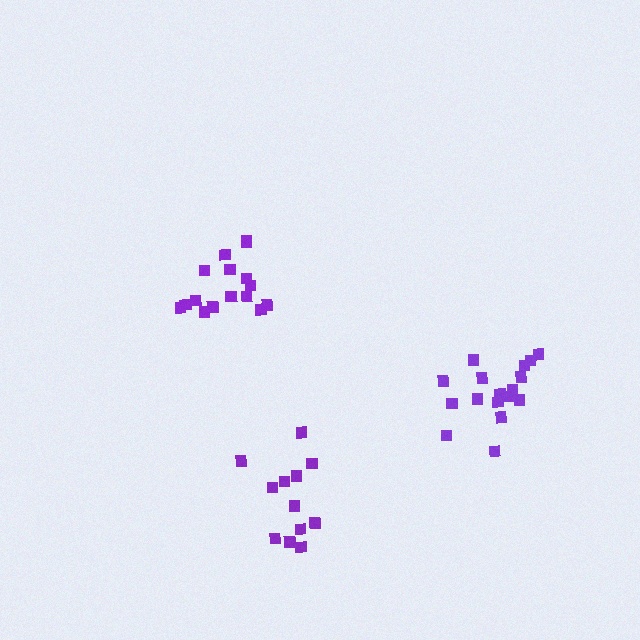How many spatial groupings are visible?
There are 3 spatial groupings.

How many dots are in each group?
Group 1: 13 dots, Group 2: 16 dots, Group 3: 17 dots (46 total).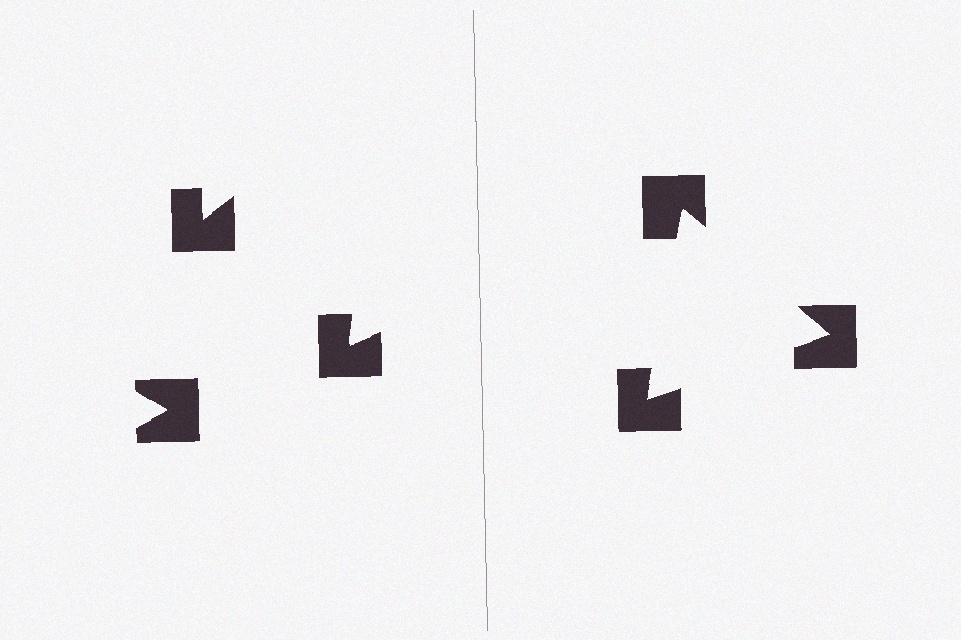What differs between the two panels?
The notched squares are positioned identically on both sides; only the wedge orientations differ. On the right they align to a triangle; on the left they are misaligned.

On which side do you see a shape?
An illusory triangle appears on the right side. On the left side the wedge cuts are rotated, so no coherent shape forms.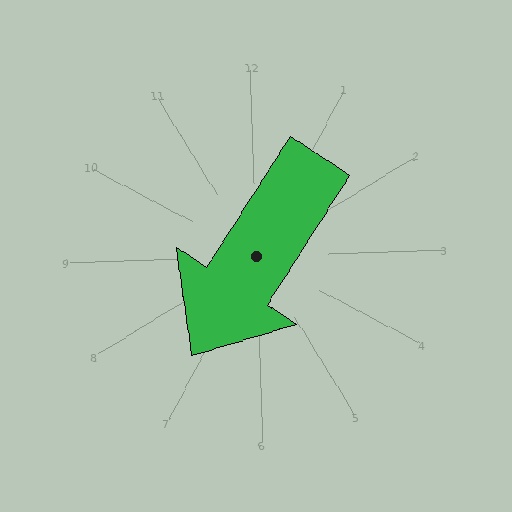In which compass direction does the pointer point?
Southwest.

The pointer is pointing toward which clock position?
Roughly 7 o'clock.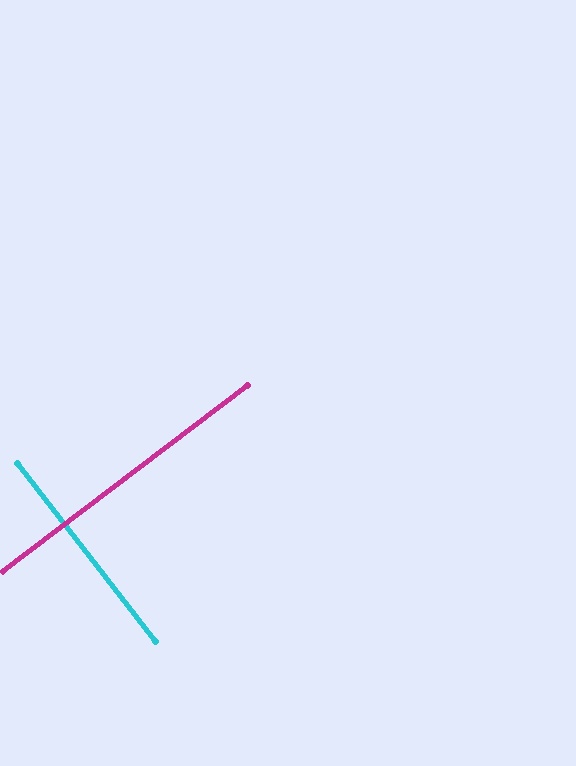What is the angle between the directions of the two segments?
Approximately 89 degrees.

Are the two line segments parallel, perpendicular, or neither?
Perpendicular — they meet at approximately 89°.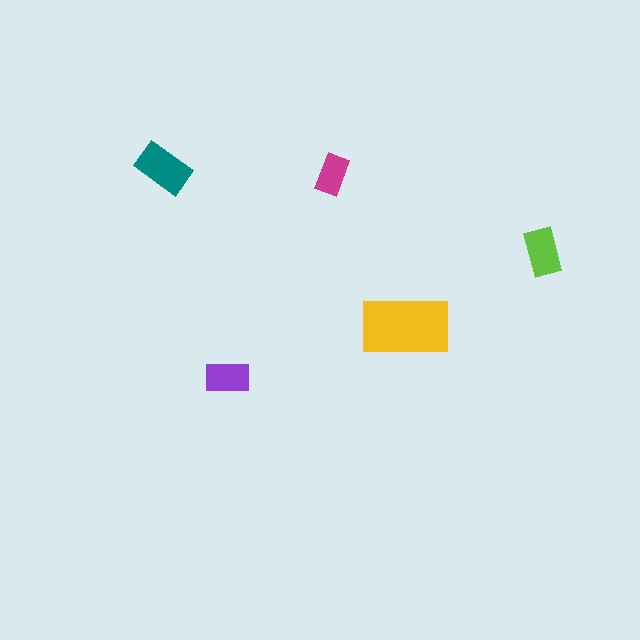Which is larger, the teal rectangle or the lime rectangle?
The teal one.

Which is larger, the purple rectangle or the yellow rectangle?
The yellow one.